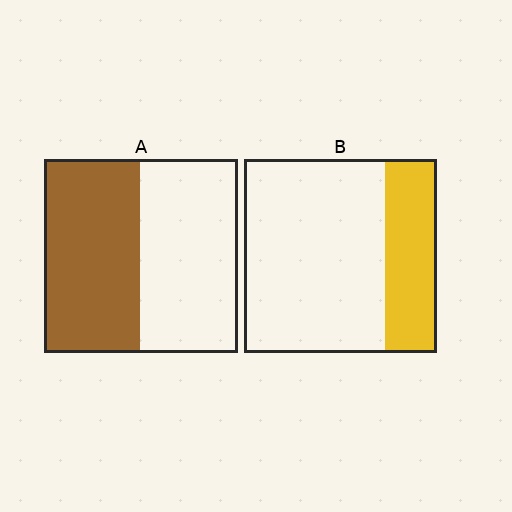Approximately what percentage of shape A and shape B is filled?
A is approximately 50% and B is approximately 25%.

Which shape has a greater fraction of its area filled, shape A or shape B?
Shape A.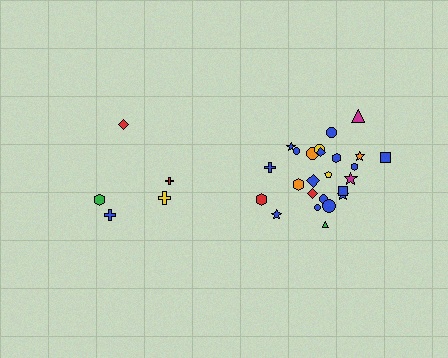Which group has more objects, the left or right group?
The right group.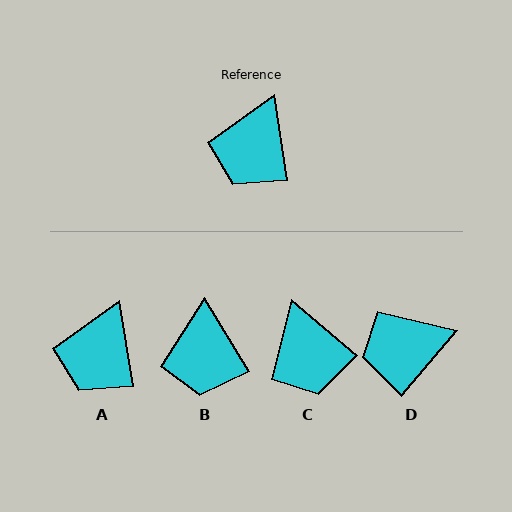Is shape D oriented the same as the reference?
No, it is off by about 49 degrees.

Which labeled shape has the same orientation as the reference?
A.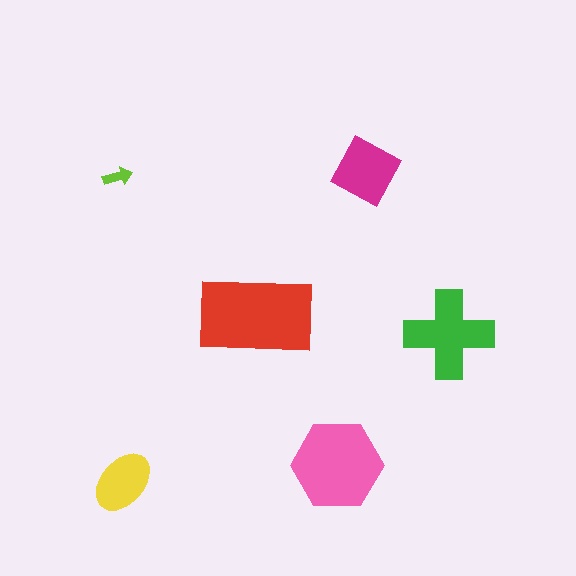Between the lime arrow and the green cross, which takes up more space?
The green cross.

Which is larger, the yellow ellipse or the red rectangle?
The red rectangle.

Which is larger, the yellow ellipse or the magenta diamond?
The magenta diamond.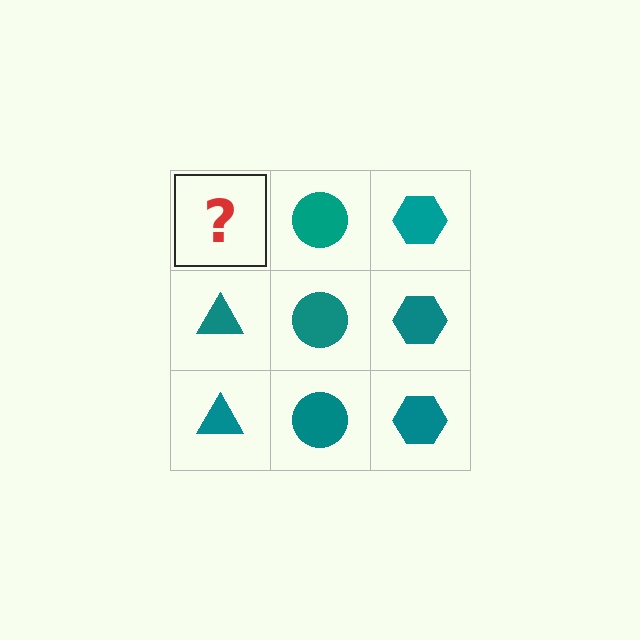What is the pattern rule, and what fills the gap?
The rule is that each column has a consistent shape. The gap should be filled with a teal triangle.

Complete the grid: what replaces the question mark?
The question mark should be replaced with a teal triangle.